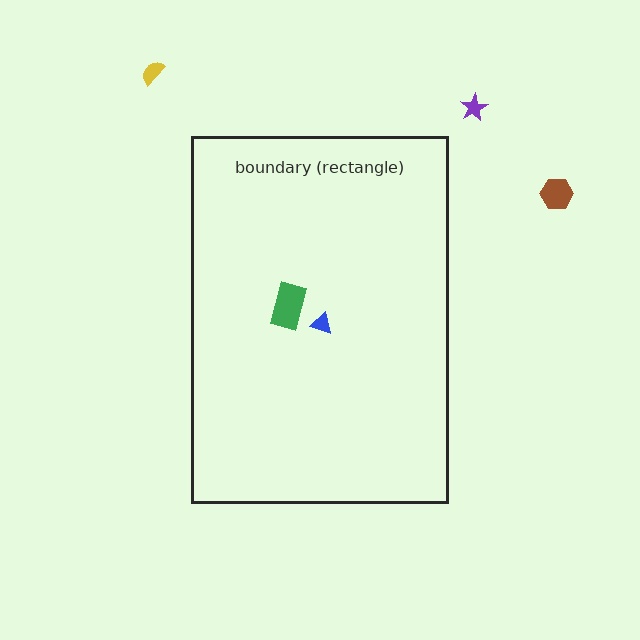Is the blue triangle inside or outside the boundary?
Inside.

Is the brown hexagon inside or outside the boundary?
Outside.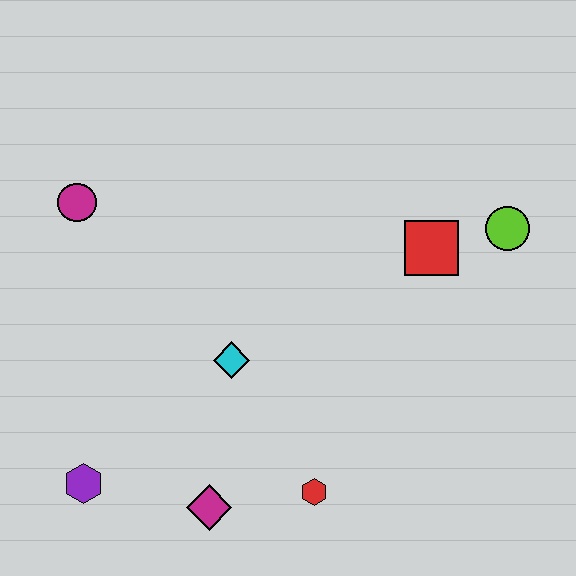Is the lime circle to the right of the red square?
Yes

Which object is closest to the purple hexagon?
The magenta diamond is closest to the purple hexagon.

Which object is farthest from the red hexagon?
The magenta circle is farthest from the red hexagon.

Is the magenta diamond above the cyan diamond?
No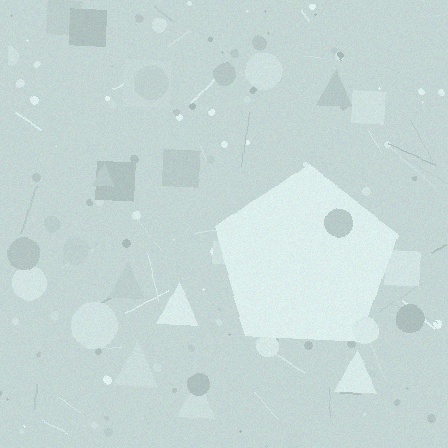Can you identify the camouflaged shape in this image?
The camouflaged shape is a pentagon.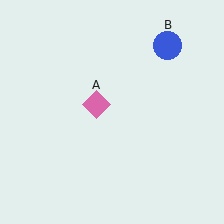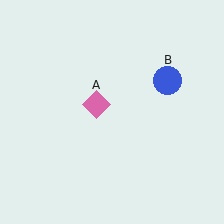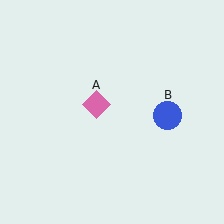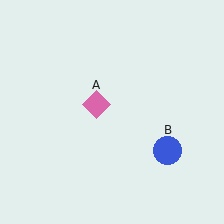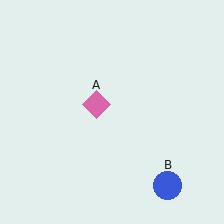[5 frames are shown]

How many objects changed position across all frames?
1 object changed position: blue circle (object B).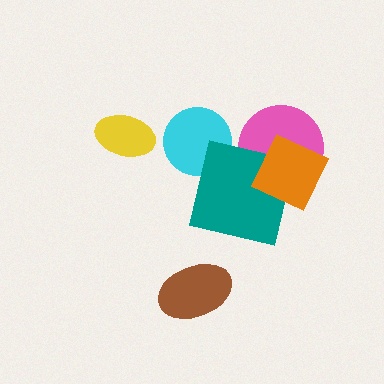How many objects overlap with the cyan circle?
1 object overlaps with the cyan circle.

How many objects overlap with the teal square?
3 objects overlap with the teal square.